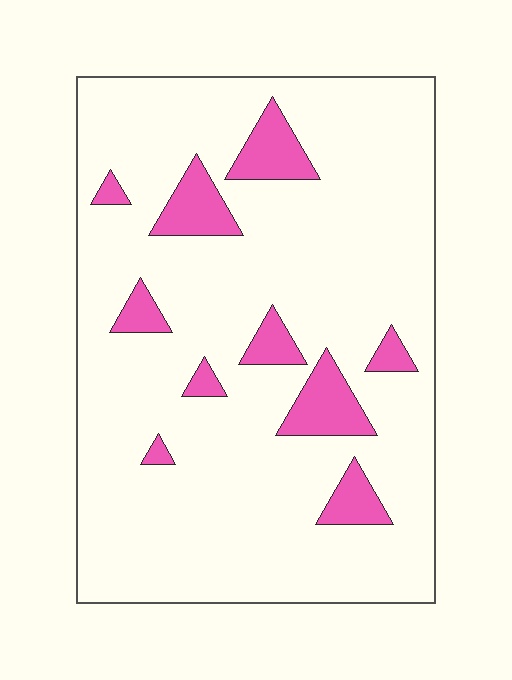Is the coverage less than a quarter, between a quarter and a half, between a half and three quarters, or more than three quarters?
Less than a quarter.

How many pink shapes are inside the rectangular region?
10.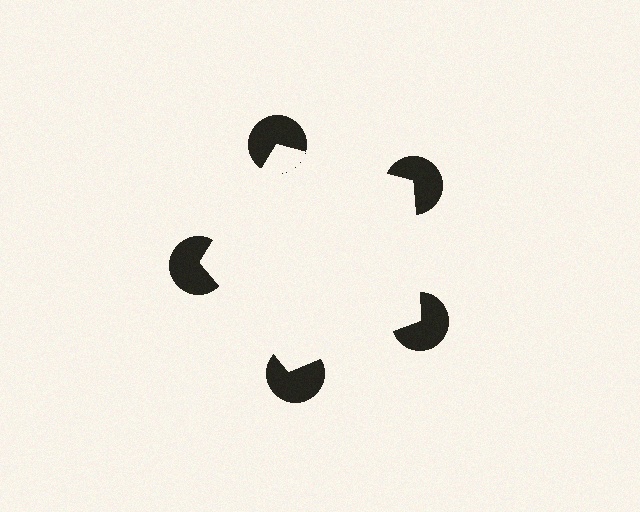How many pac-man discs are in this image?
There are 5 — one at each vertex of the illusory pentagon.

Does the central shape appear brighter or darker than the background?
It typically appears slightly brighter than the background, even though no actual brightness change is drawn.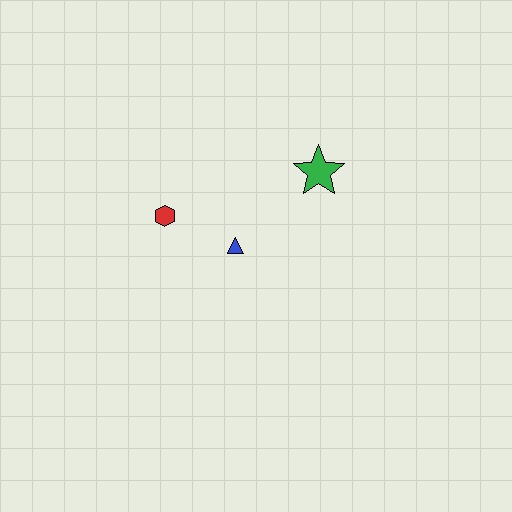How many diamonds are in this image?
There are no diamonds.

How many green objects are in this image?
There is 1 green object.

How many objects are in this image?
There are 3 objects.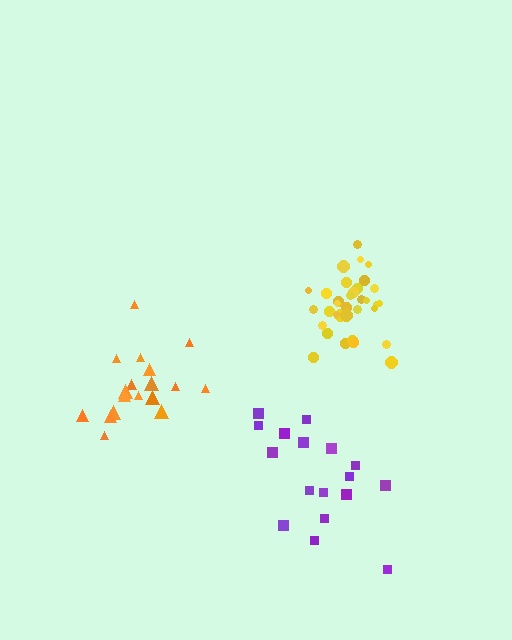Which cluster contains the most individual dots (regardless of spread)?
Yellow (35).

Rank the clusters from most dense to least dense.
yellow, orange, purple.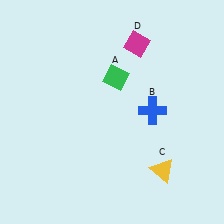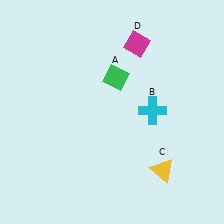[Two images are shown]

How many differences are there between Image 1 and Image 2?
There is 1 difference between the two images.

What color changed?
The cross (B) changed from blue in Image 1 to cyan in Image 2.